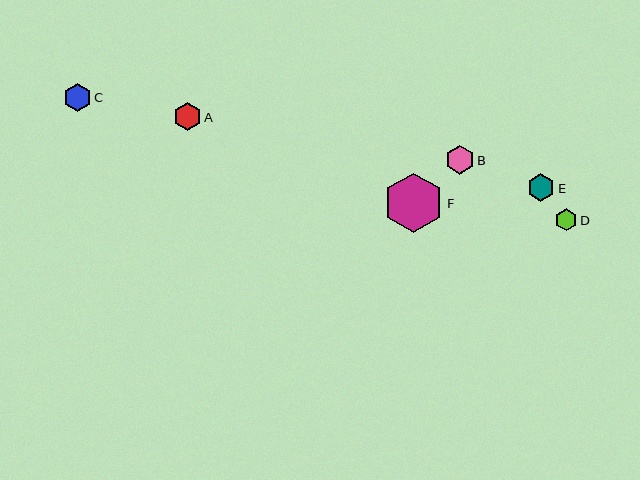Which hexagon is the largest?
Hexagon F is the largest with a size of approximately 60 pixels.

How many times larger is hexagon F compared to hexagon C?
Hexagon F is approximately 2.2 times the size of hexagon C.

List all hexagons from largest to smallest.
From largest to smallest: F, B, E, A, C, D.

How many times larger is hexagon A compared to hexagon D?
Hexagon A is approximately 1.3 times the size of hexagon D.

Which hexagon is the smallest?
Hexagon D is the smallest with a size of approximately 22 pixels.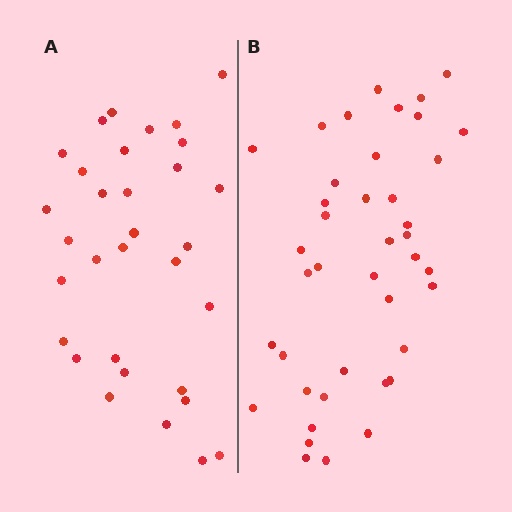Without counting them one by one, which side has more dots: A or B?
Region B (the right region) has more dots.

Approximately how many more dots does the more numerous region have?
Region B has roughly 8 or so more dots than region A.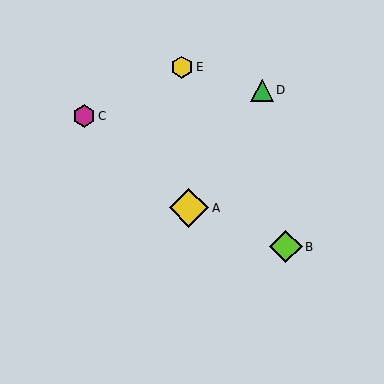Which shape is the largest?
The yellow diamond (labeled A) is the largest.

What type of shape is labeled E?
Shape E is a yellow hexagon.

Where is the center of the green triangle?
The center of the green triangle is at (262, 90).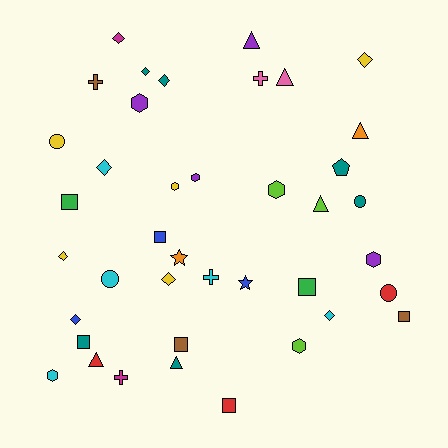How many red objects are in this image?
There are 3 red objects.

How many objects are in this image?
There are 40 objects.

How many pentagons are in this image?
There is 1 pentagon.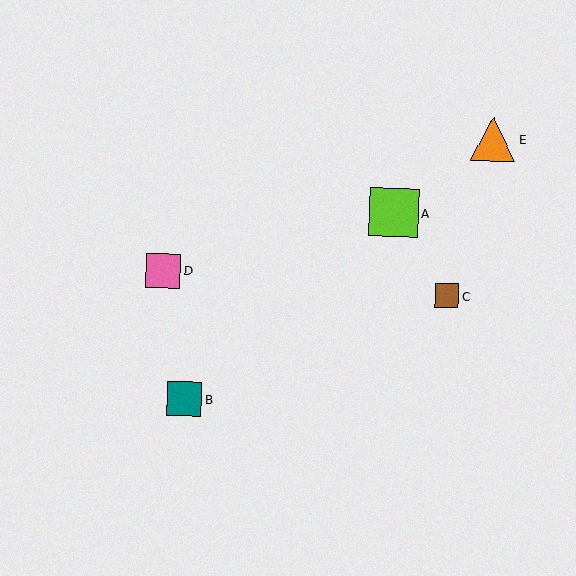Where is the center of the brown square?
The center of the brown square is at (447, 296).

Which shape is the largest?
The lime square (labeled A) is the largest.